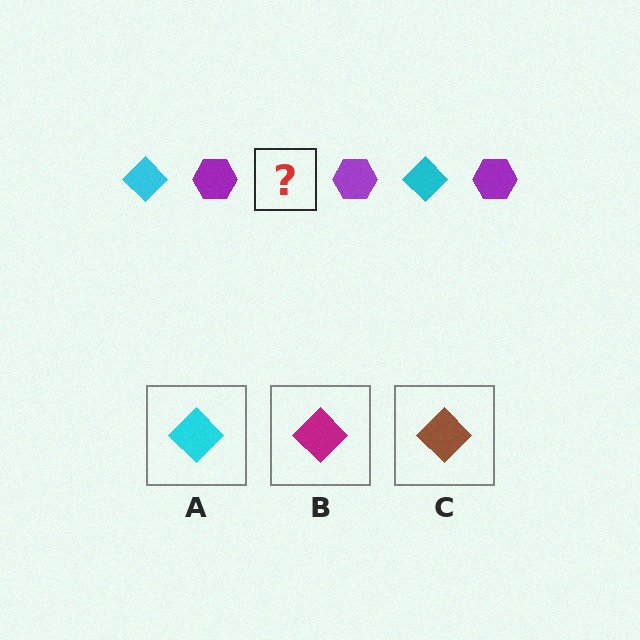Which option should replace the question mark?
Option A.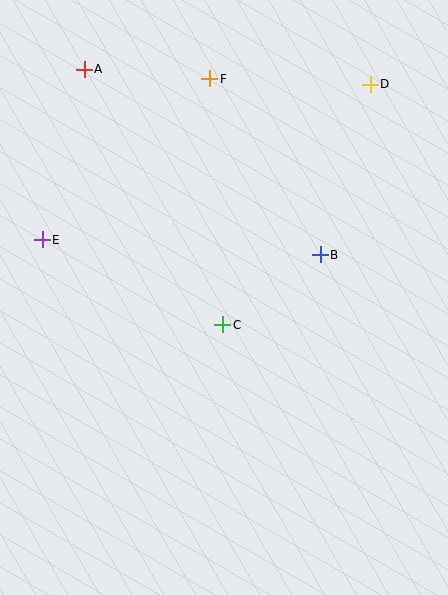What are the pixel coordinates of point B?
Point B is at (320, 255).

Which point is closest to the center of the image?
Point C at (223, 325) is closest to the center.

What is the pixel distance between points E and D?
The distance between E and D is 363 pixels.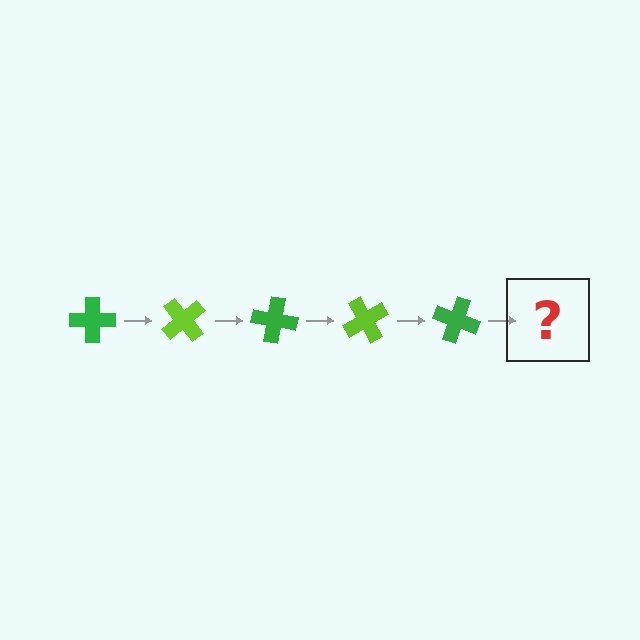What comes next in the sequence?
The next element should be a lime cross, rotated 250 degrees from the start.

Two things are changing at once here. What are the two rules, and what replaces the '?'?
The two rules are that it rotates 50 degrees each step and the color cycles through green and lime. The '?' should be a lime cross, rotated 250 degrees from the start.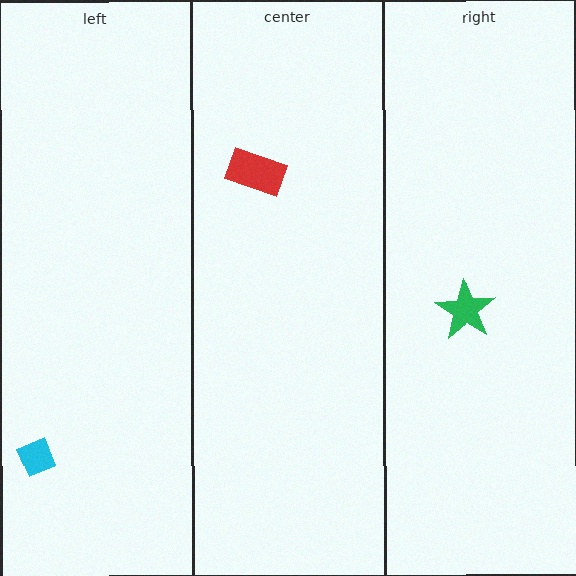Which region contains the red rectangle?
The center region.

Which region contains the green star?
The right region.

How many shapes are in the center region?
1.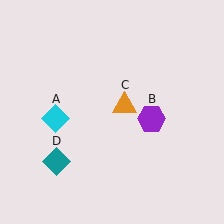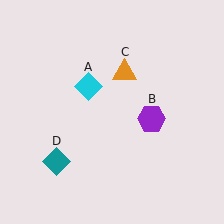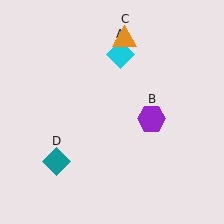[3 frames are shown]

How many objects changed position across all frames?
2 objects changed position: cyan diamond (object A), orange triangle (object C).